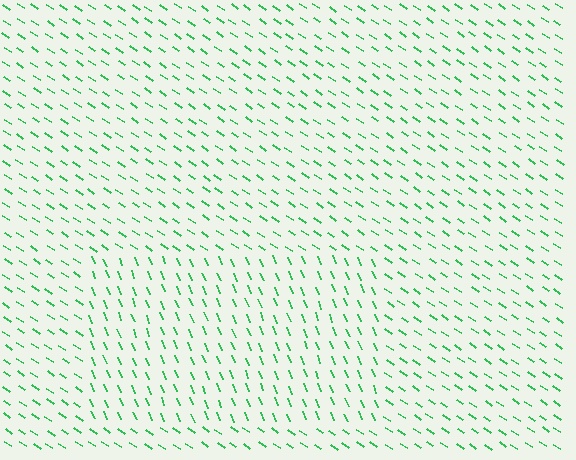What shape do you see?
I see a rectangle.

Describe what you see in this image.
The image is filled with small green line segments. A rectangle region in the image has lines oriented differently from the surrounding lines, creating a visible texture boundary.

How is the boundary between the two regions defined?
The boundary is defined purely by a change in line orientation (approximately 35 degrees difference). All lines are the same color and thickness.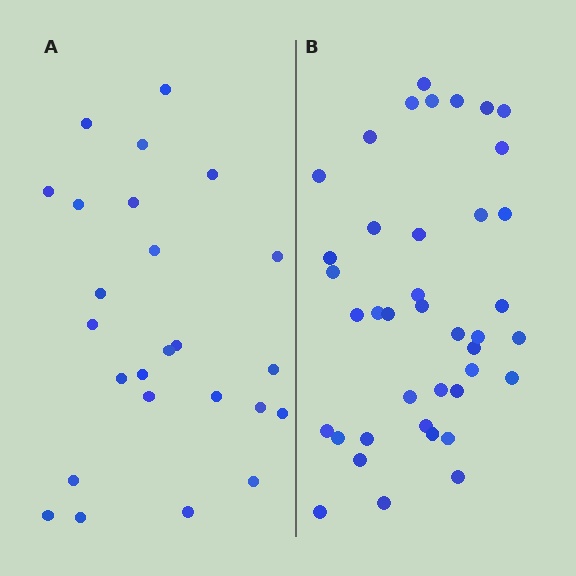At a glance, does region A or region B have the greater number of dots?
Region B (the right region) has more dots.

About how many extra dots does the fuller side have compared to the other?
Region B has approximately 15 more dots than region A.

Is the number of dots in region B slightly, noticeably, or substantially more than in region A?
Region B has substantially more. The ratio is roughly 1.6 to 1.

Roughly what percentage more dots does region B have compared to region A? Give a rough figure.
About 60% more.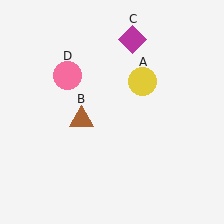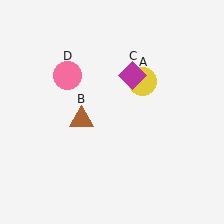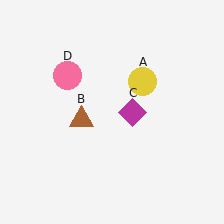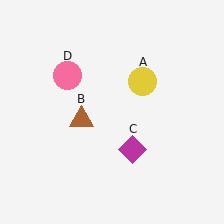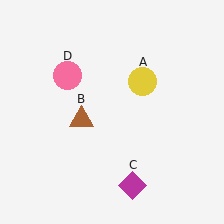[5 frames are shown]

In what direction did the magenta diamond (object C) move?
The magenta diamond (object C) moved down.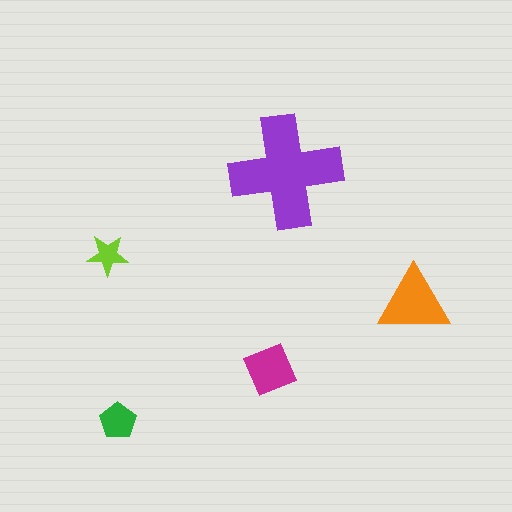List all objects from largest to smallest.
The purple cross, the orange triangle, the magenta square, the green pentagon, the lime star.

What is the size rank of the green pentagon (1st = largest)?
4th.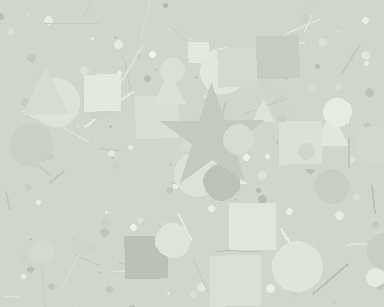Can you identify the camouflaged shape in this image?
The camouflaged shape is a star.